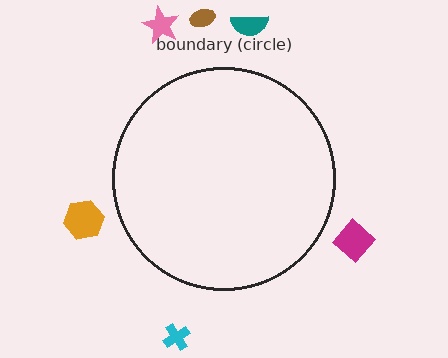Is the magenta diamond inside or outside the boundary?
Outside.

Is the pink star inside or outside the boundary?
Outside.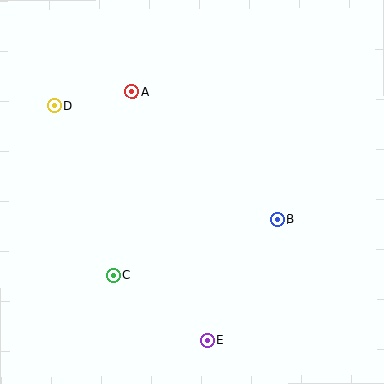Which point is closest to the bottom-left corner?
Point C is closest to the bottom-left corner.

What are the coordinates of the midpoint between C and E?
The midpoint between C and E is at (160, 308).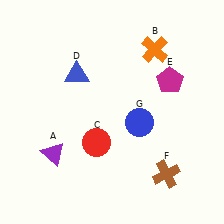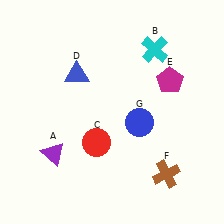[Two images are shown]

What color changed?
The cross (B) changed from orange in Image 1 to cyan in Image 2.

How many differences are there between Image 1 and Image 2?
There is 1 difference between the two images.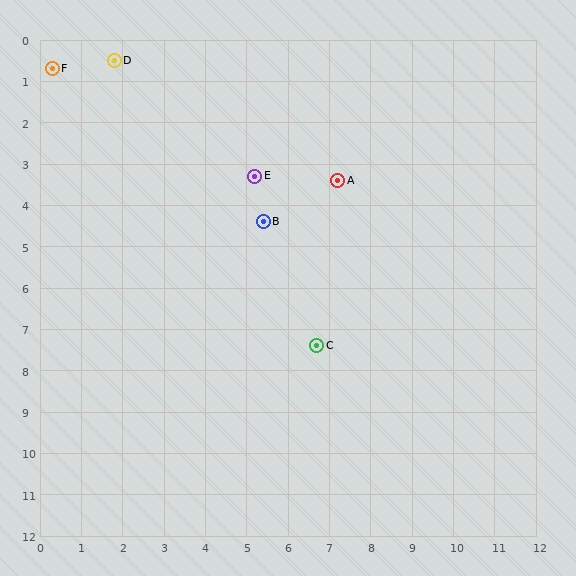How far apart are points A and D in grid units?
Points A and D are about 6.1 grid units apart.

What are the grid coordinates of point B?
Point B is at approximately (5.4, 4.4).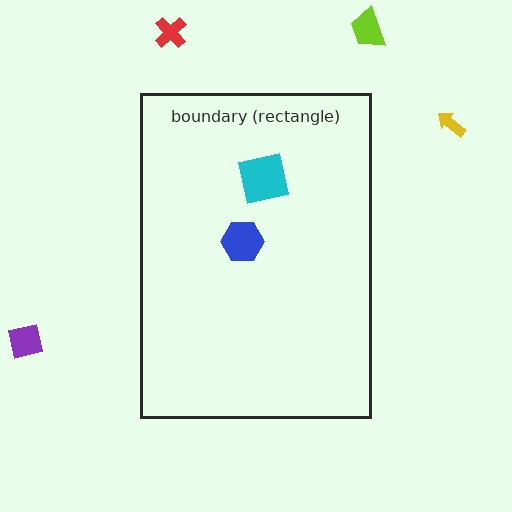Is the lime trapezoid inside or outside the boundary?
Outside.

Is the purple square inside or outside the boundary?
Outside.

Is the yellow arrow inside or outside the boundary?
Outside.